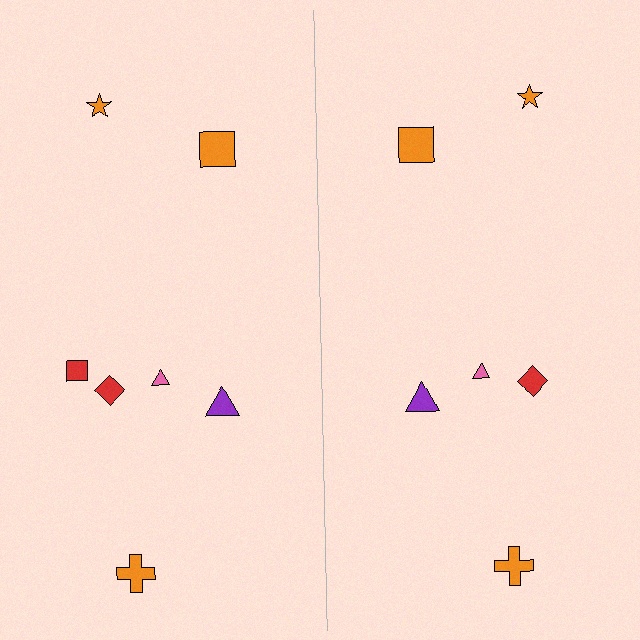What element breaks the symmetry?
A red square is missing from the right side.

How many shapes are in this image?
There are 13 shapes in this image.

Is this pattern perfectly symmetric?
No, the pattern is not perfectly symmetric. A red square is missing from the right side.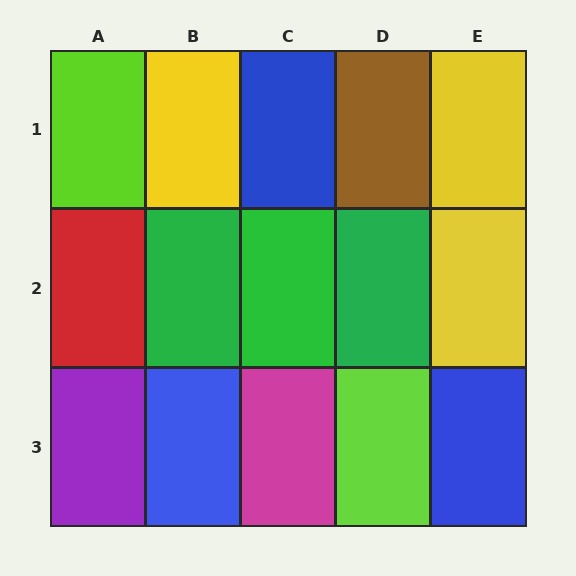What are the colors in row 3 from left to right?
Purple, blue, magenta, lime, blue.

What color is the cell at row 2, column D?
Green.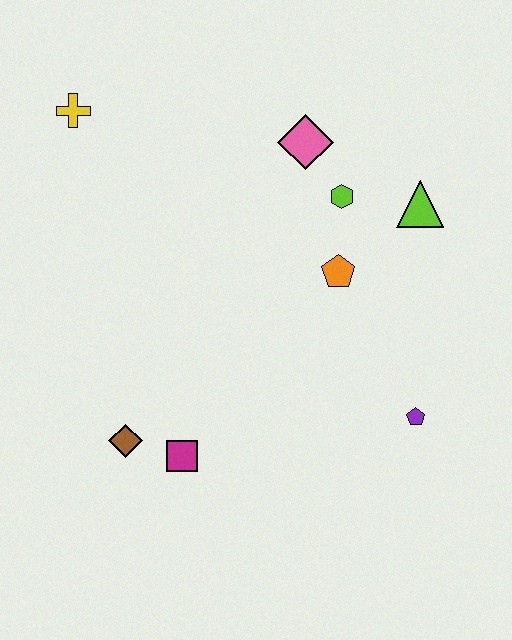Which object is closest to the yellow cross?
The pink diamond is closest to the yellow cross.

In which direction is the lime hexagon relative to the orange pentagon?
The lime hexagon is above the orange pentagon.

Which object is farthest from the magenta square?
The yellow cross is farthest from the magenta square.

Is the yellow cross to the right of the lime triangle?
No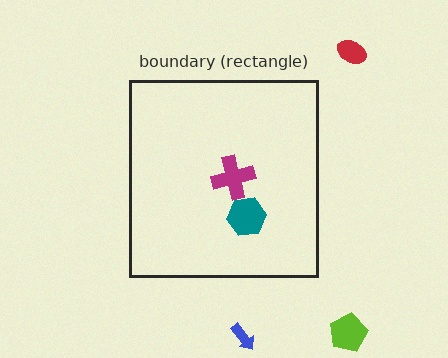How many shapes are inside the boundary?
2 inside, 3 outside.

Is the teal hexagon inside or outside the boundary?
Inside.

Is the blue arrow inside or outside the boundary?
Outside.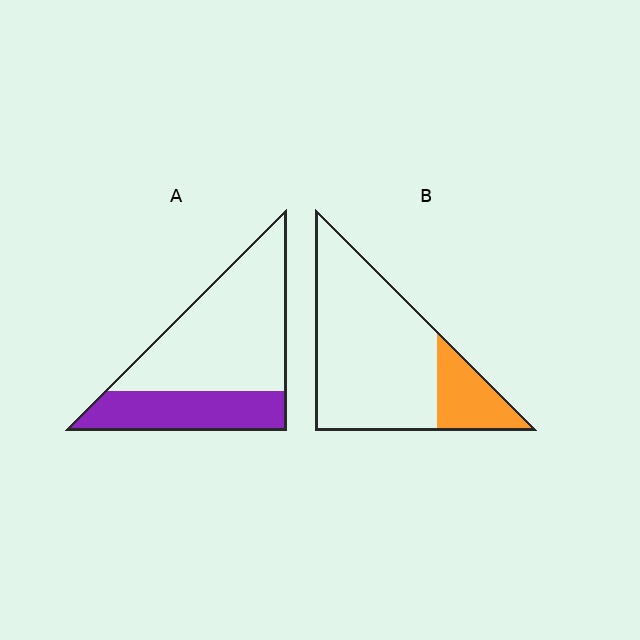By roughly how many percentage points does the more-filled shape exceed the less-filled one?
By roughly 10 percentage points (A over B).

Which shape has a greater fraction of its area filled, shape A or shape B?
Shape A.